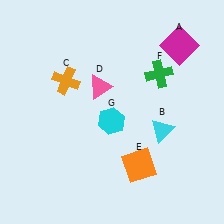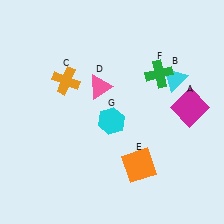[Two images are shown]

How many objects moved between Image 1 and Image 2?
2 objects moved between the two images.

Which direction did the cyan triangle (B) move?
The cyan triangle (B) moved up.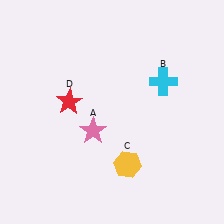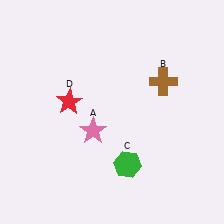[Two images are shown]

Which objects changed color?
B changed from cyan to brown. C changed from yellow to green.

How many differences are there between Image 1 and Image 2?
There are 2 differences between the two images.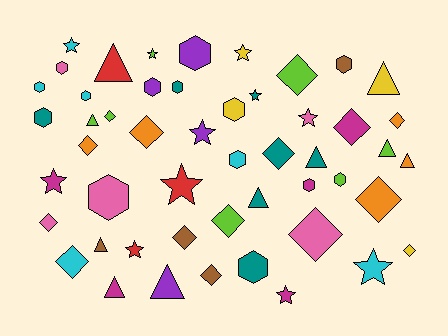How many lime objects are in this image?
There are 7 lime objects.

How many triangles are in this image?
There are 10 triangles.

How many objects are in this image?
There are 50 objects.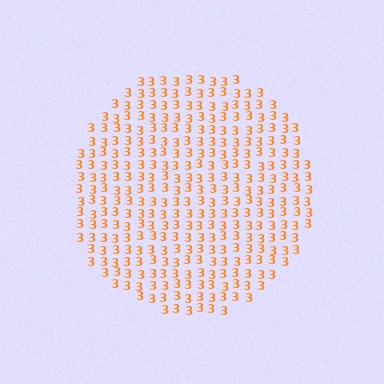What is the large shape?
The large shape is a circle.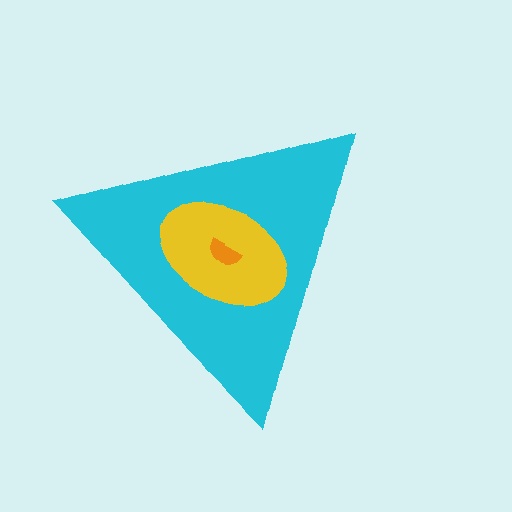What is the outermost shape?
The cyan triangle.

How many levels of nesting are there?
3.